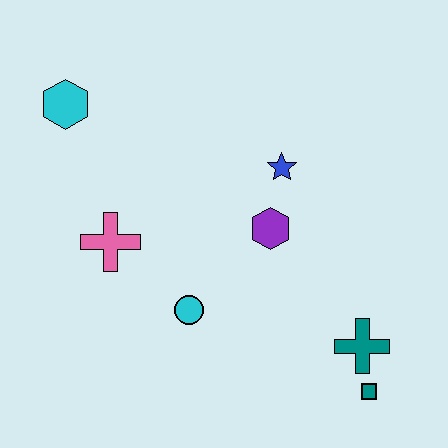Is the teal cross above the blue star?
No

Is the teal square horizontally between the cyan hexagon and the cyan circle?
No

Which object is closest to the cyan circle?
The pink cross is closest to the cyan circle.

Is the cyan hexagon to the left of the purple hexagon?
Yes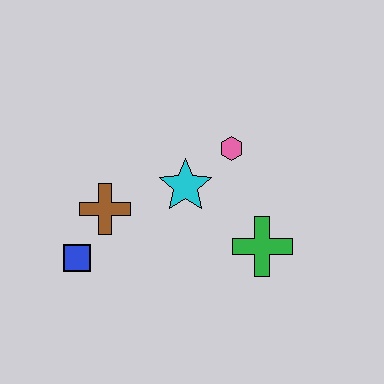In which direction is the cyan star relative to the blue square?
The cyan star is to the right of the blue square.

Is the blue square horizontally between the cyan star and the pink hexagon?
No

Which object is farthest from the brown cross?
The green cross is farthest from the brown cross.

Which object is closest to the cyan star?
The pink hexagon is closest to the cyan star.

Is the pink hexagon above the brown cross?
Yes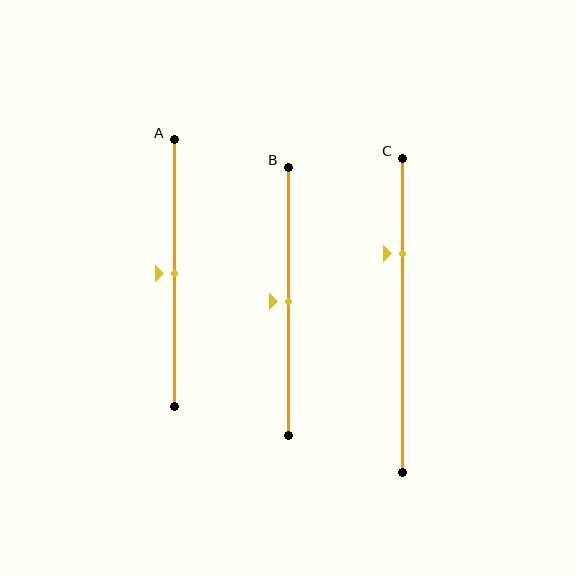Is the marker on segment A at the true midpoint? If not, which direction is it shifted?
Yes, the marker on segment A is at the true midpoint.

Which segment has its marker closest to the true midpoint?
Segment A has its marker closest to the true midpoint.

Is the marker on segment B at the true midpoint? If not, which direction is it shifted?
Yes, the marker on segment B is at the true midpoint.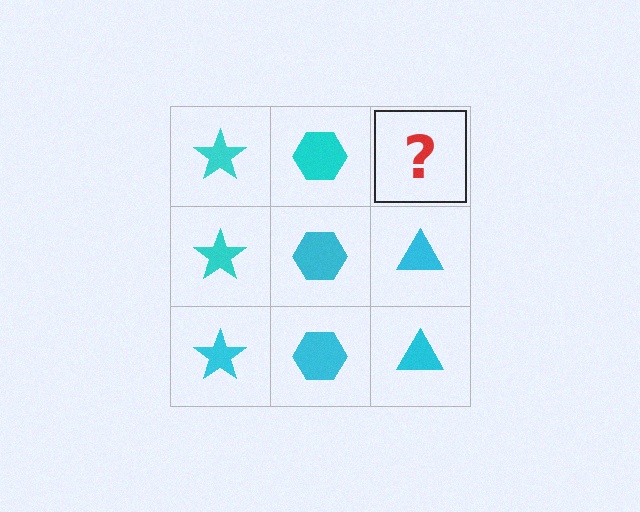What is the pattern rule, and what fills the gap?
The rule is that each column has a consistent shape. The gap should be filled with a cyan triangle.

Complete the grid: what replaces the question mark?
The question mark should be replaced with a cyan triangle.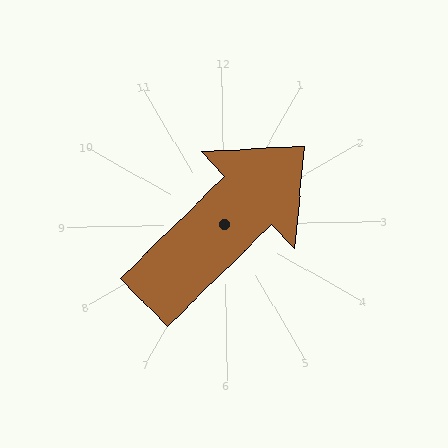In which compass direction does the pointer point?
Northeast.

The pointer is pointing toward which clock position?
Roughly 2 o'clock.